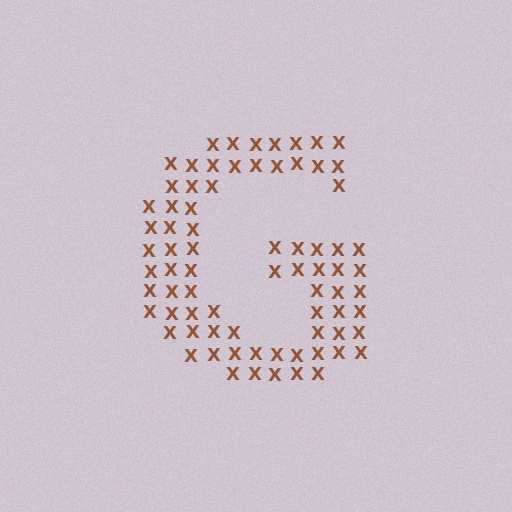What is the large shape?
The large shape is the letter G.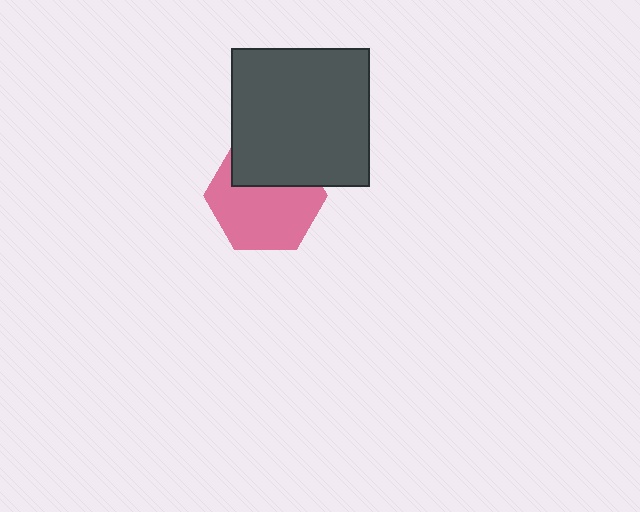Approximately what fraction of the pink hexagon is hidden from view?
Roughly 36% of the pink hexagon is hidden behind the dark gray square.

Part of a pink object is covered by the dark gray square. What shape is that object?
It is a hexagon.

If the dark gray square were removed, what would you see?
You would see the complete pink hexagon.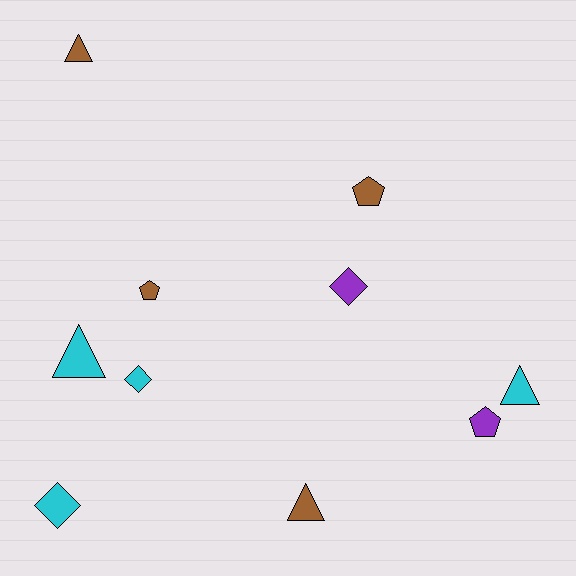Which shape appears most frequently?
Triangle, with 4 objects.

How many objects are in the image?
There are 10 objects.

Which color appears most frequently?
Brown, with 4 objects.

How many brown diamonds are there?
There are no brown diamonds.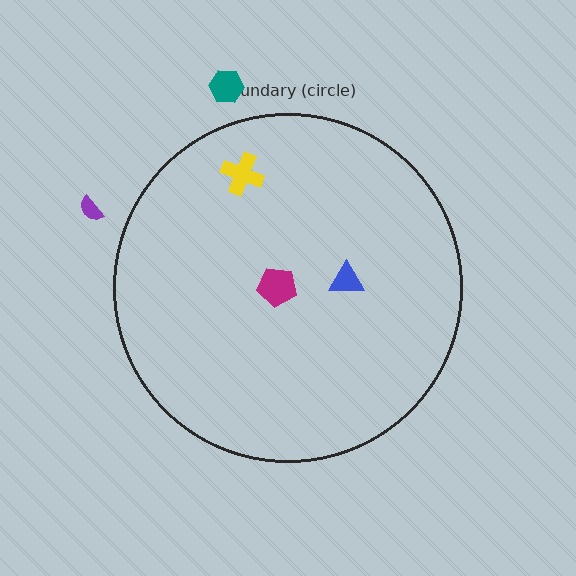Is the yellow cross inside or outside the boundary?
Inside.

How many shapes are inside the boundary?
3 inside, 2 outside.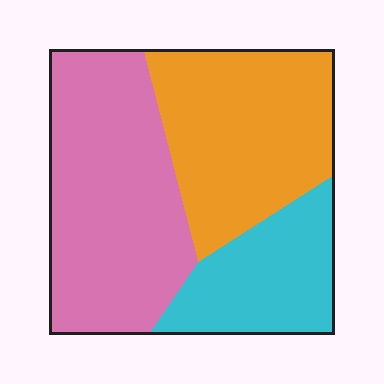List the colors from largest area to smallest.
From largest to smallest: pink, orange, cyan.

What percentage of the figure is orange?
Orange takes up about three eighths (3/8) of the figure.